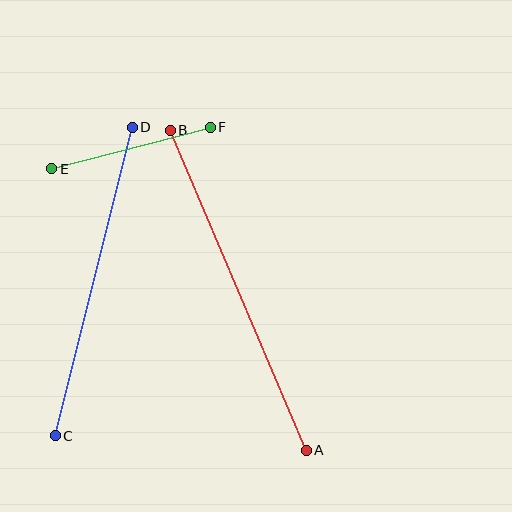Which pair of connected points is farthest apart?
Points A and B are farthest apart.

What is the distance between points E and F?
The distance is approximately 164 pixels.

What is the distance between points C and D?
The distance is approximately 318 pixels.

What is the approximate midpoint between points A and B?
The midpoint is at approximately (238, 290) pixels.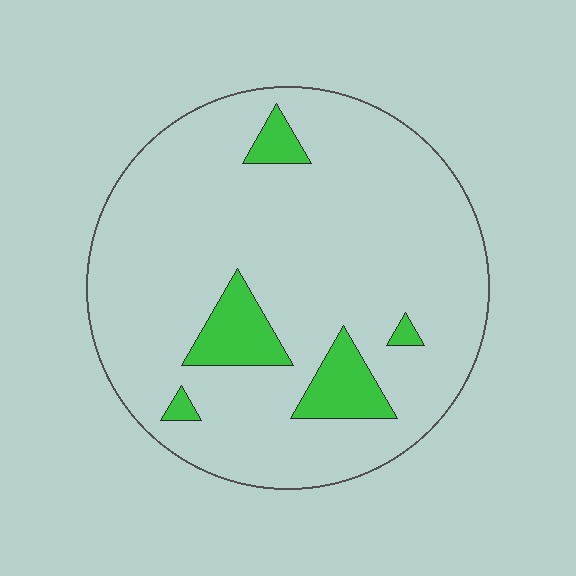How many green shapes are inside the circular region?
5.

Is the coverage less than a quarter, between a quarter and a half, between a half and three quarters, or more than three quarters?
Less than a quarter.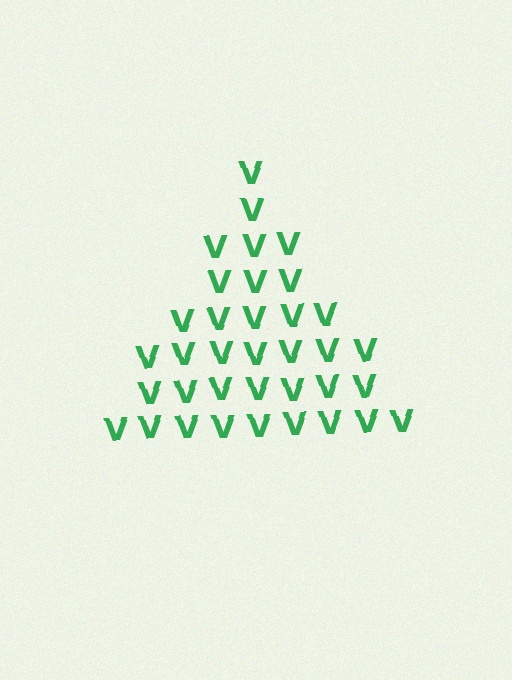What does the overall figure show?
The overall figure shows a triangle.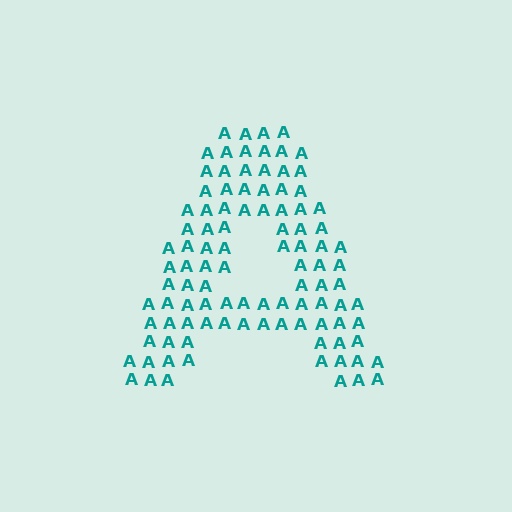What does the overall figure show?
The overall figure shows the letter A.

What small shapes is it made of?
It is made of small letter A's.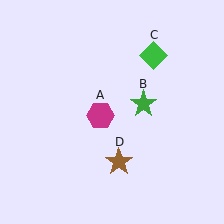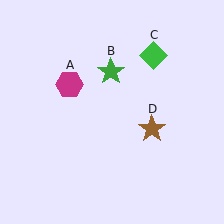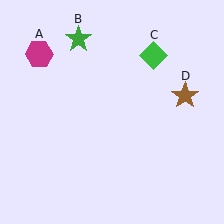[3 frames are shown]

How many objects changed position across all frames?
3 objects changed position: magenta hexagon (object A), green star (object B), brown star (object D).